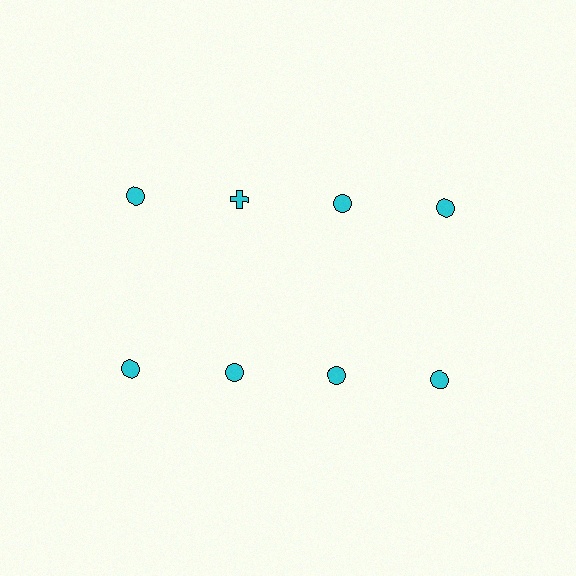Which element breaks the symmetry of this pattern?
The cyan cross in the top row, second from left column breaks the symmetry. All other shapes are cyan circles.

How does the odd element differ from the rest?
It has a different shape: cross instead of circle.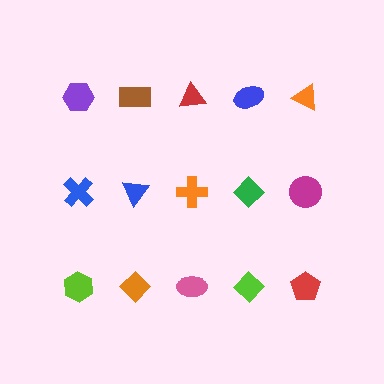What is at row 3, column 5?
A red pentagon.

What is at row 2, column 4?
A green diamond.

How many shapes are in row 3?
5 shapes.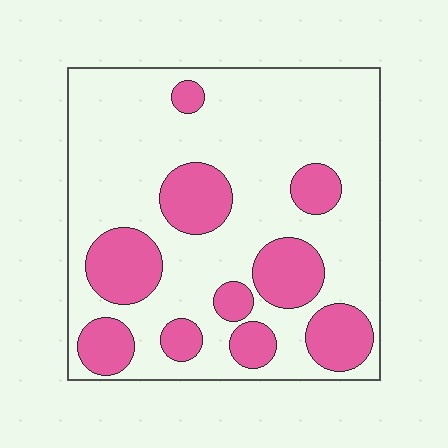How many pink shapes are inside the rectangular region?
10.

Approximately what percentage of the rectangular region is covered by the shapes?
Approximately 30%.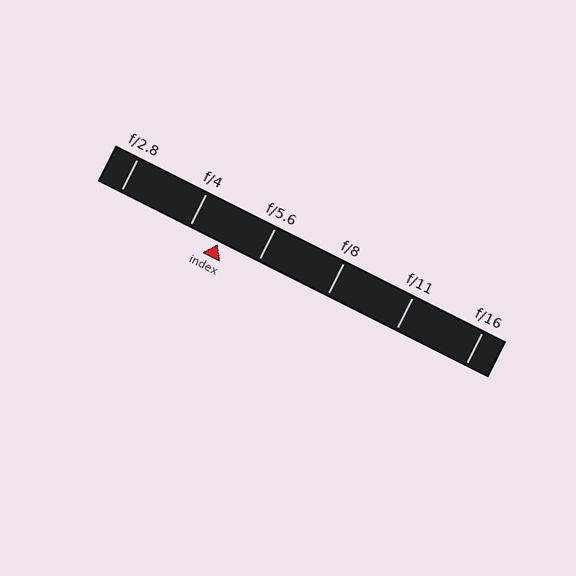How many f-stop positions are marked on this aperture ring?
There are 6 f-stop positions marked.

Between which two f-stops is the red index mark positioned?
The index mark is between f/4 and f/5.6.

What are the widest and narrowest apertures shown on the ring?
The widest aperture shown is f/2.8 and the narrowest is f/16.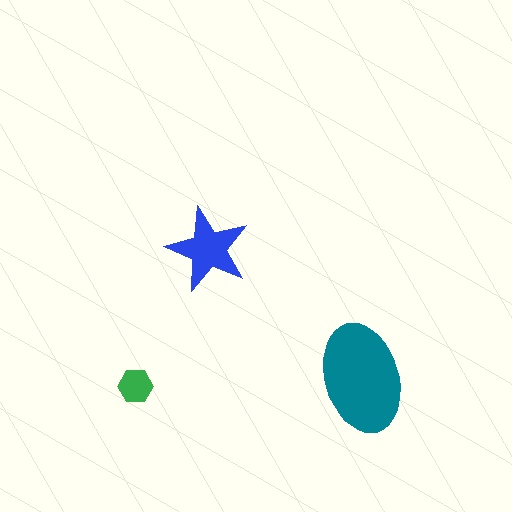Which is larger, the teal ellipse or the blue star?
The teal ellipse.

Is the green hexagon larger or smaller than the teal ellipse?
Smaller.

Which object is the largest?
The teal ellipse.